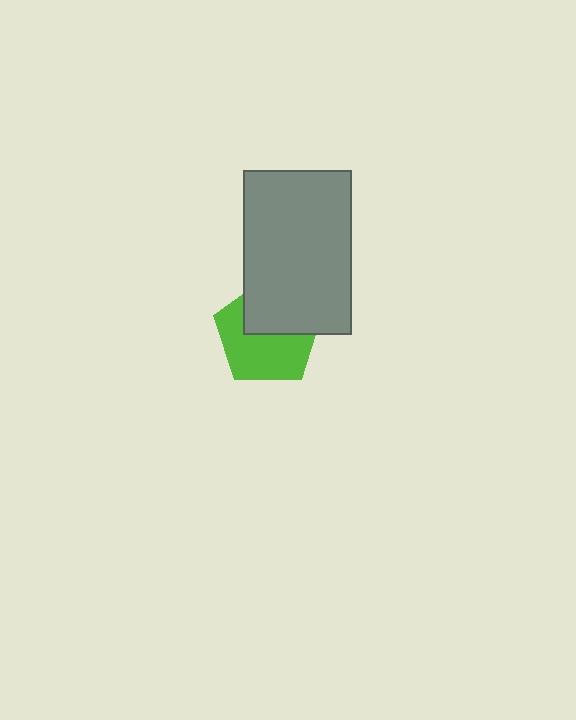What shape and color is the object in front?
The object in front is a gray rectangle.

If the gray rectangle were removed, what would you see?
You would see the complete lime pentagon.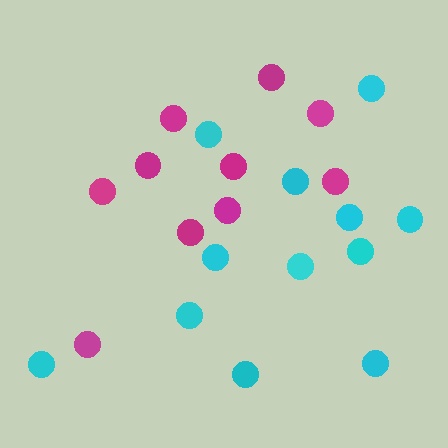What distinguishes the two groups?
There are 2 groups: one group of magenta circles (10) and one group of cyan circles (12).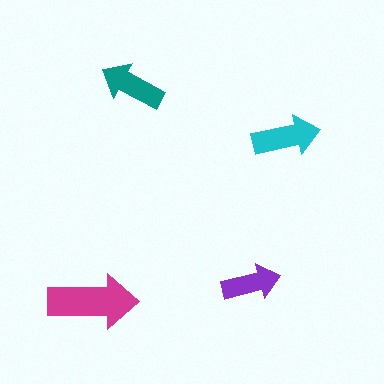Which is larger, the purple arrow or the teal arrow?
The teal one.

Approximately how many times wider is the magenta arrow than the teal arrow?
About 1.5 times wider.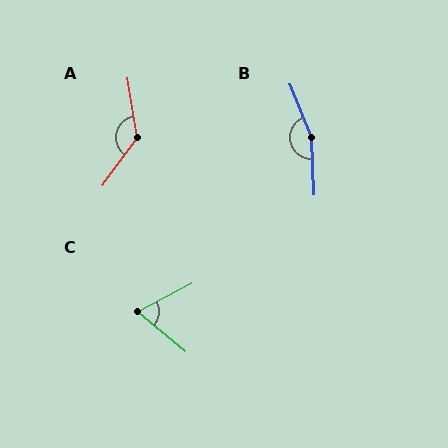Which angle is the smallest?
C, at approximately 67 degrees.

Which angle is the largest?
B, at approximately 161 degrees.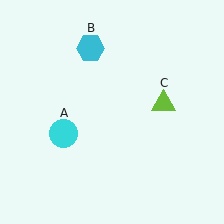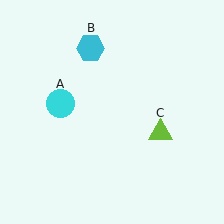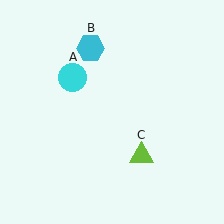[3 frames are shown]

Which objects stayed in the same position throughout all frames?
Cyan hexagon (object B) remained stationary.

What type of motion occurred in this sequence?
The cyan circle (object A), lime triangle (object C) rotated clockwise around the center of the scene.